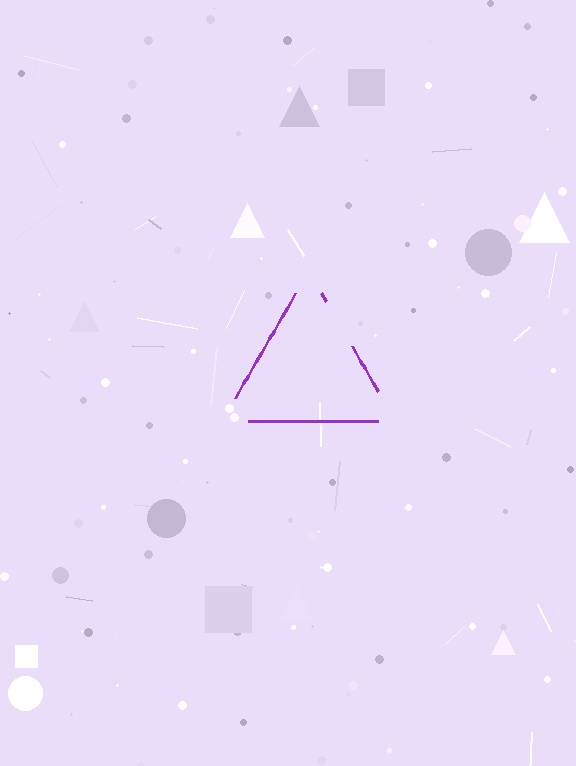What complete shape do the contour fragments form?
The contour fragments form a triangle.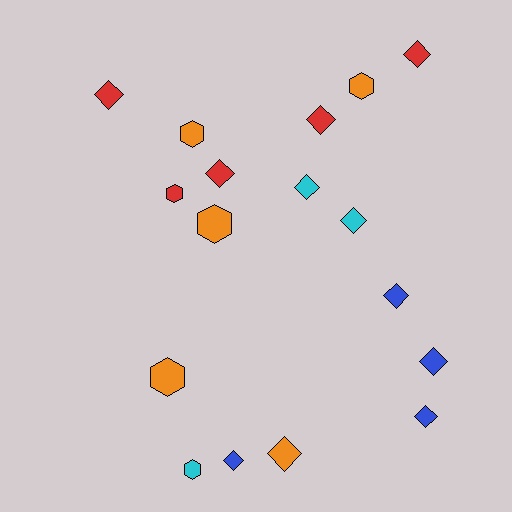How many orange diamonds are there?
There is 1 orange diamond.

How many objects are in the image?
There are 17 objects.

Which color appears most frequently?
Orange, with 5 objects.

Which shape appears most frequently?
Diamond, with 11 objects.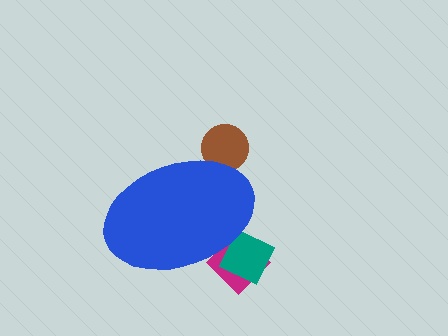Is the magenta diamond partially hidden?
Yes, the magenta diamond is partially hidden behind the blue ellipse.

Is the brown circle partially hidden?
Yes, the brown circle is partially hidden behind the blue ellipse.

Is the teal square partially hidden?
Yes, the teal square is partially hidden behind the blue ellipse.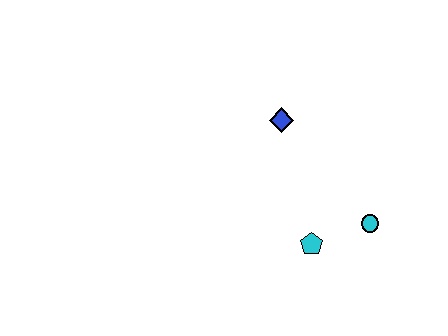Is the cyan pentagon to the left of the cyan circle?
Yes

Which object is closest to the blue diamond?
The cyan pentagon is closest to the blue diamond.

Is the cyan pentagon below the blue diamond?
Yes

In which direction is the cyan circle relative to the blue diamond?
The cyan circle is below the blue diamond.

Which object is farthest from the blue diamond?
The cyan circle is farthest from the blue diamond.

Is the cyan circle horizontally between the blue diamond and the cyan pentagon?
No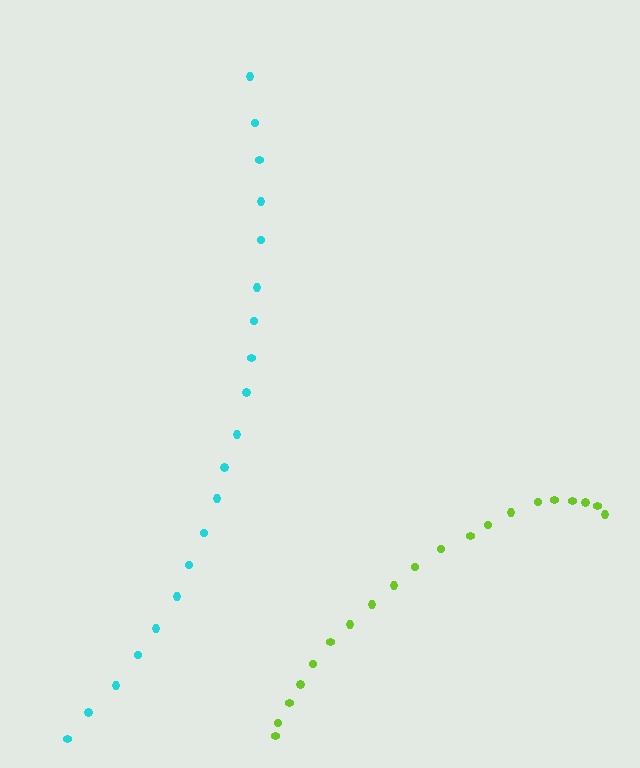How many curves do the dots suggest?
There are 2 distinct paths.